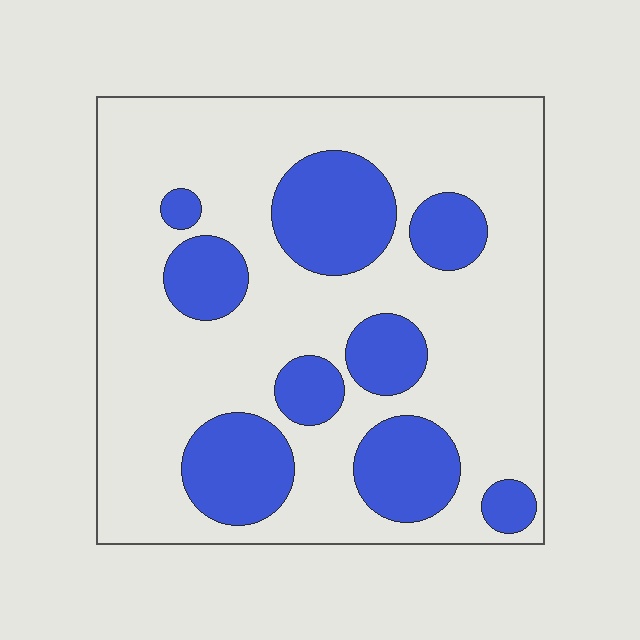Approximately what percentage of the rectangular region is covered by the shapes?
Approximately 30%.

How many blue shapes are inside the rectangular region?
9.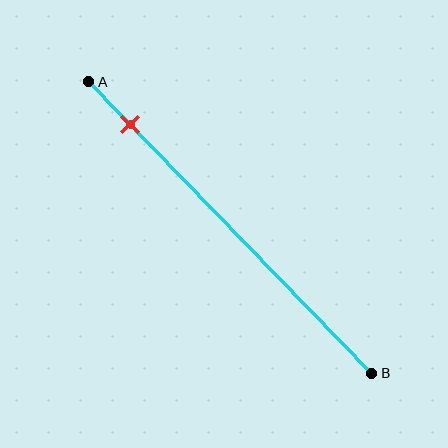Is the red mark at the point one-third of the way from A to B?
No, the mark is at about 15% from A, not at the 33% one-third point.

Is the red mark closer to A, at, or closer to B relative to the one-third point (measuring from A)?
The red mark is closer to point A than the one-third point of segment AB.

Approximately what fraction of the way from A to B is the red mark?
The red mark is approximately 15% of the way from A to B.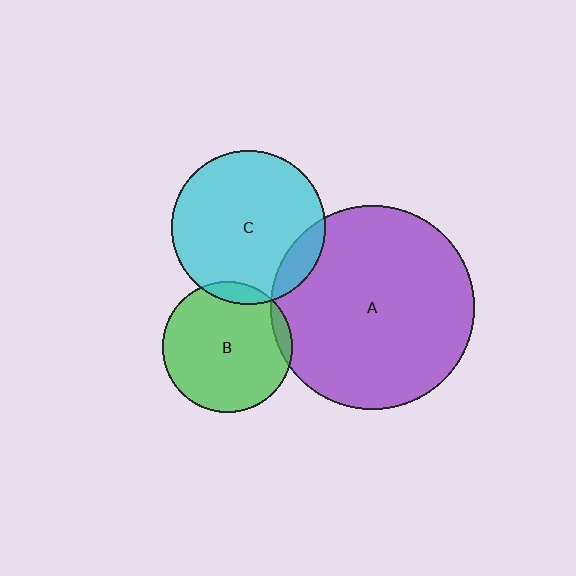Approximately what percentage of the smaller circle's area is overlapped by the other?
Approximately 5%.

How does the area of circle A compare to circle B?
Approximately 2.4 times.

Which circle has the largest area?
Circle A (purple).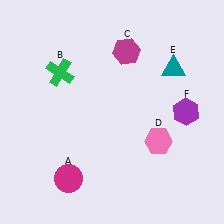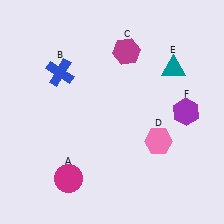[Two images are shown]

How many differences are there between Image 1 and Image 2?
There is 1 difference between the two images.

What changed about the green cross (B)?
In Image 1, B is green. In Image 2, it changed to blue.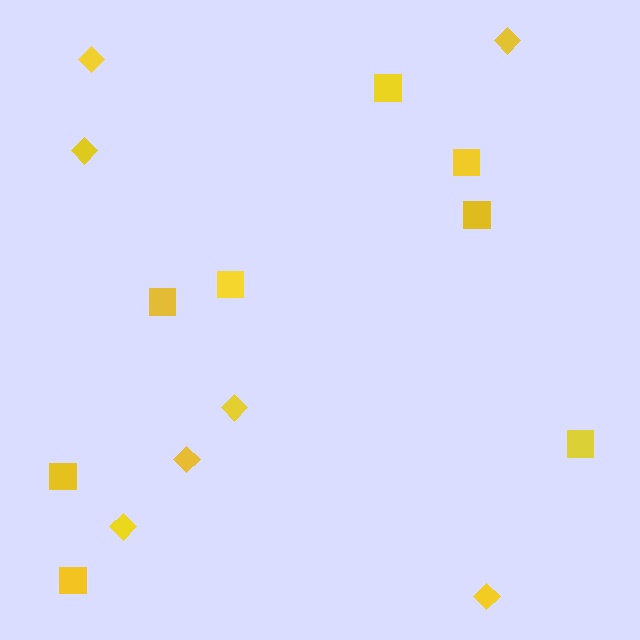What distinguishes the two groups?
There are 2 groups: one group of diamonds (7) and one group of squares (8).